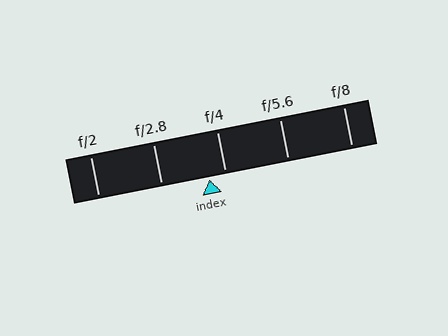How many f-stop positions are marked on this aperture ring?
There are 5 f-stop positions marked.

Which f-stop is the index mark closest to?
The index mark is closest to f/4.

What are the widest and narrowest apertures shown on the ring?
The widest aperture shown is f/2 and the narrowest is f/8.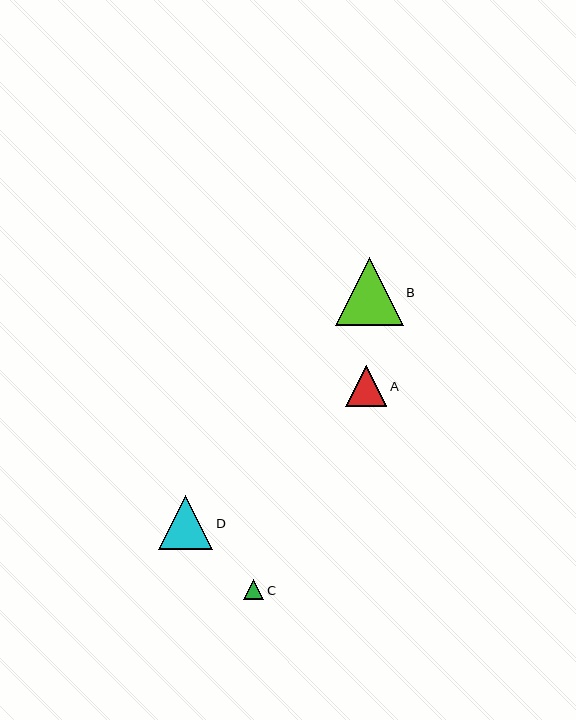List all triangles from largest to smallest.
From largest to smallest: B, D, A, C.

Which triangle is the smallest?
Triangle C is the smallest with a size of approximately 20 pixels.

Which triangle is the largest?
Triangle B is the largest with a size of approximately 68 pixels.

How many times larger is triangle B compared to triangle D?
Triangle B is approximately 1.3 times the size of triangle D.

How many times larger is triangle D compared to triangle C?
Triangle D is approximately 2.7 times the size of triangle C.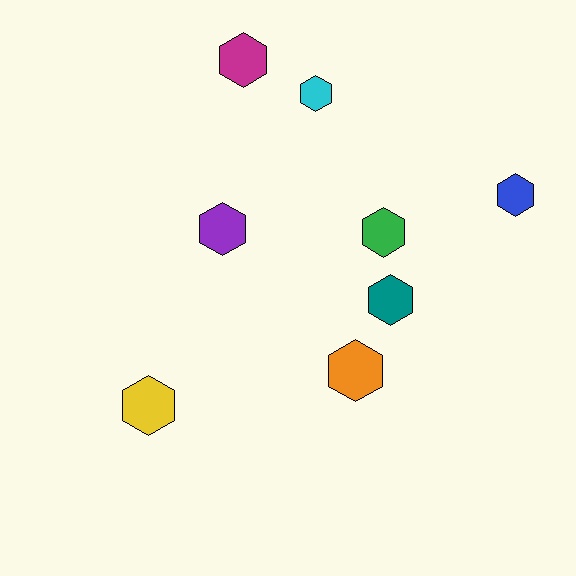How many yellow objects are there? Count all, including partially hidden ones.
There is 1 yellow object.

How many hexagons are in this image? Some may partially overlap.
There are 8 hexagons.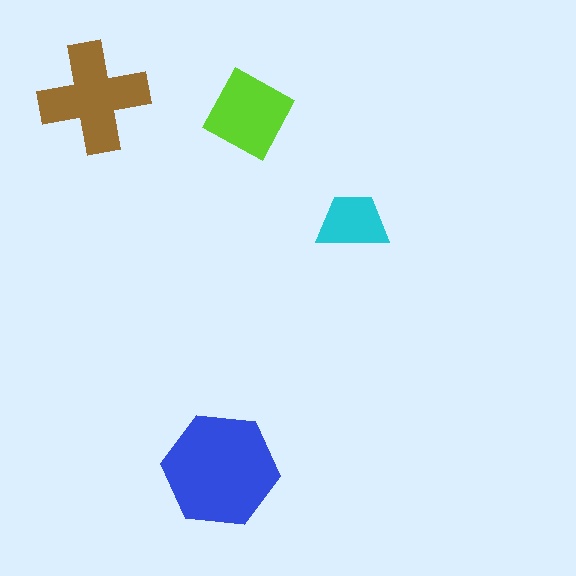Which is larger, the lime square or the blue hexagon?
The blue hexagon.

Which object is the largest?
The blue hexagon.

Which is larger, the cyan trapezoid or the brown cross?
The brown cross.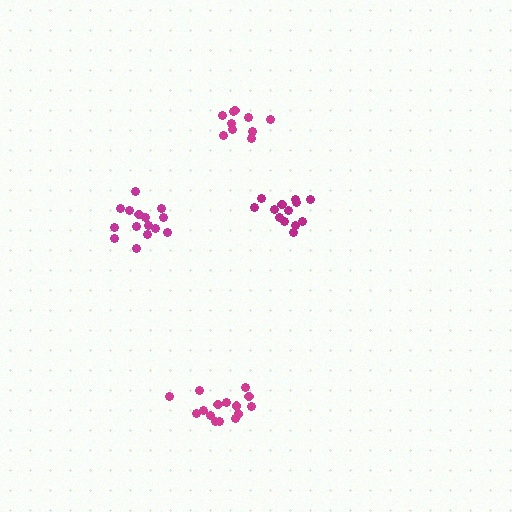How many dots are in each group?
Group 1: 10 dots, Group 2: 15 dots, Group 3: 15 dots, Group 4: 13 dots (53 total).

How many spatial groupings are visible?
There are 4 spatial groupings.